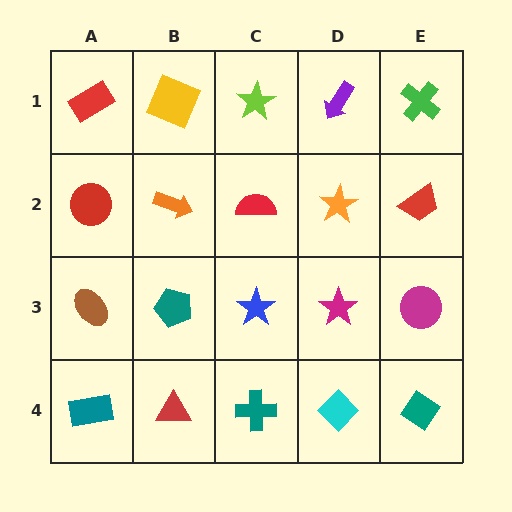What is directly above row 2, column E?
A green cross.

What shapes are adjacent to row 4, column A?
A brown ellipse (row 3, column A), a red triangle (row 4, column B).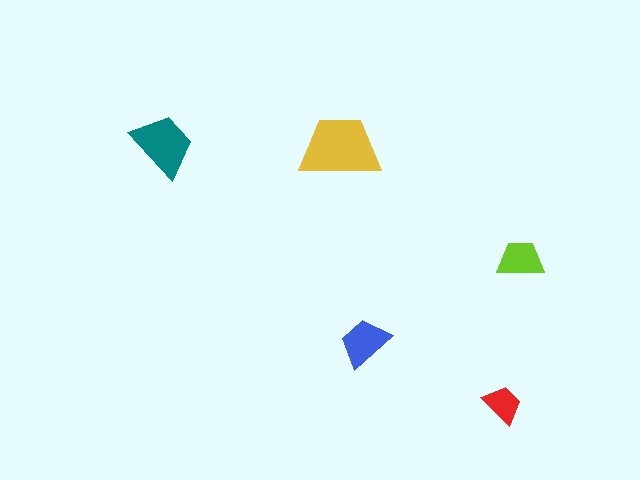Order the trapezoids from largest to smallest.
the yellow one, the teal one, the blue one, the lime one, the red one.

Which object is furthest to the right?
The lime trapezoid is rightmost.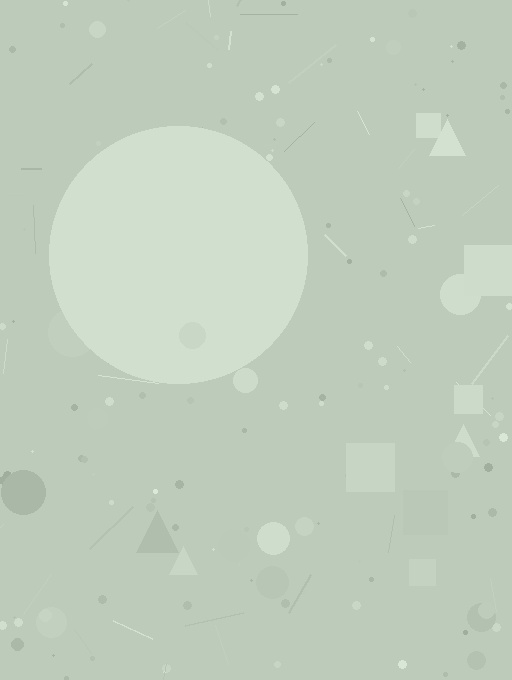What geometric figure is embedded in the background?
A circle is embedded in the background.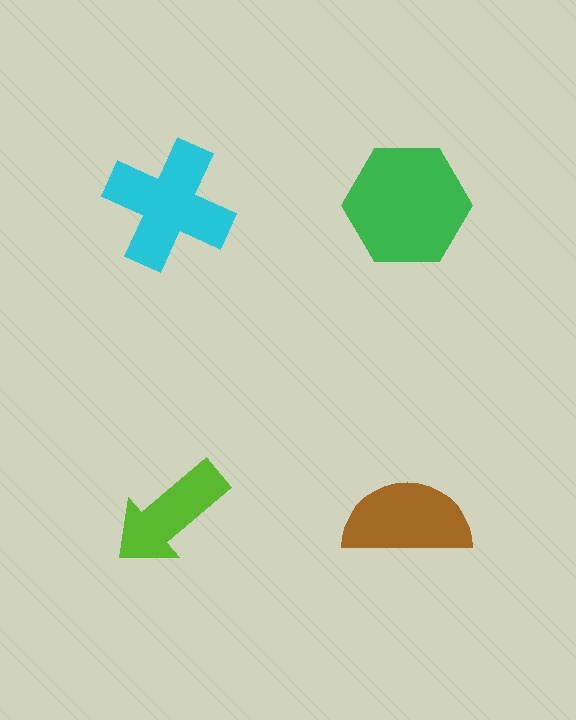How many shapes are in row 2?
2 shapes.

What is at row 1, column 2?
A green hexagon.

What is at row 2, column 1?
A lime arrow.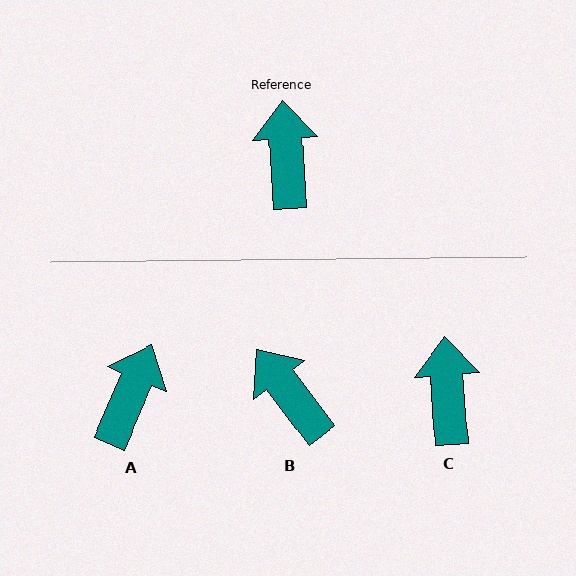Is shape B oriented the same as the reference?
No, it is off by about 34 degrees.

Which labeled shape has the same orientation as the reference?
C.